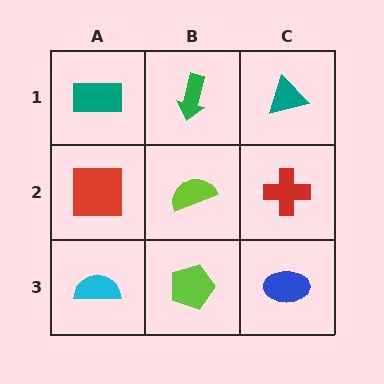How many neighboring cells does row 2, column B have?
4.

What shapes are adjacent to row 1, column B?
A lime semicircle (row 2, column B), a teal rectangle (row 1, column A), a teal triangle (row 1, column C).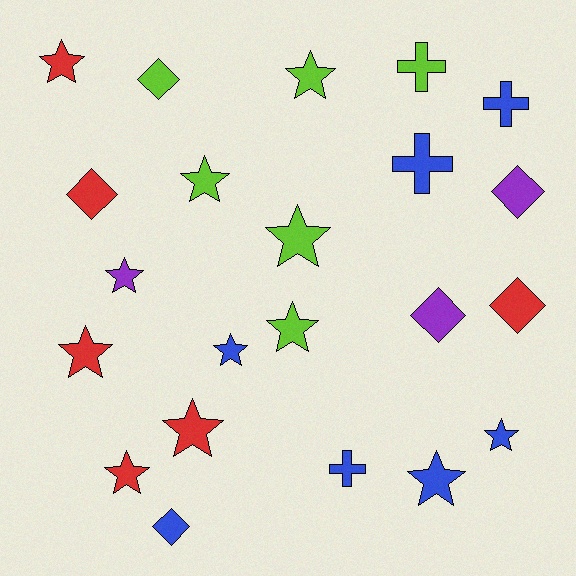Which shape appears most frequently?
Star, with 12 objects.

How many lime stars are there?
There are 4 lime stars.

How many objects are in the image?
There are 22 objects.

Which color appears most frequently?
Blue, with 7 objects.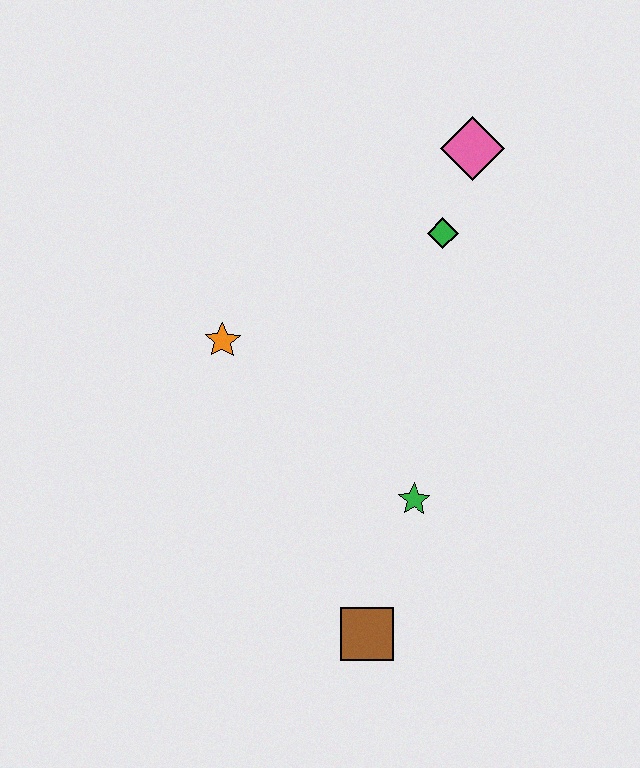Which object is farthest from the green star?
The pink diamond is farthest from the green star.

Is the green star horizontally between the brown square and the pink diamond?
Yes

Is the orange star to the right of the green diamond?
No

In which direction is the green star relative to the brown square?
The green star is above the brown square.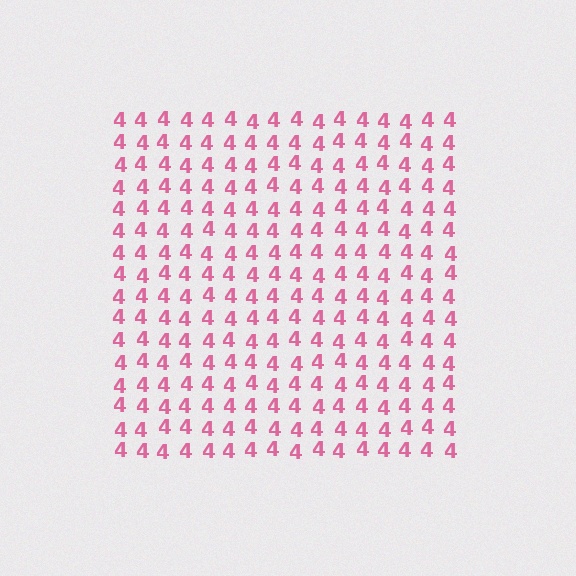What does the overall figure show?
The overall figure shows a square.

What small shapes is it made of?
It is made of small digit 4's.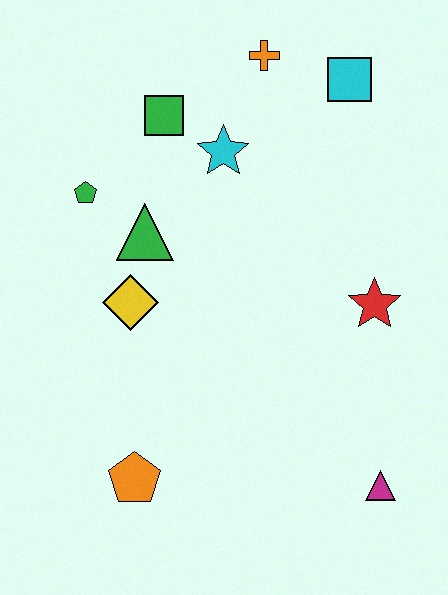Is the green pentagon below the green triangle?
No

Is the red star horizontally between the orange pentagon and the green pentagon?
No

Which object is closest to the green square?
The cyan star is closest to the green square.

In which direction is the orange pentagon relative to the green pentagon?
The orange pentagon is below the green pentagon.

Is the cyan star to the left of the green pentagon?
No